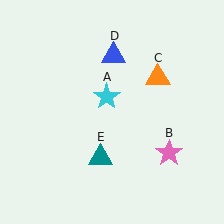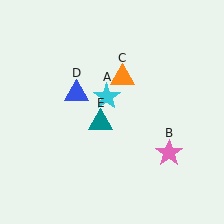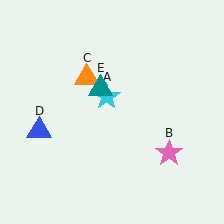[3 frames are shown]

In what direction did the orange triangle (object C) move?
The orange triangle (object C) moved left.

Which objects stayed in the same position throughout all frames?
Cyan star (object A) and pink star (object B) remained stationary.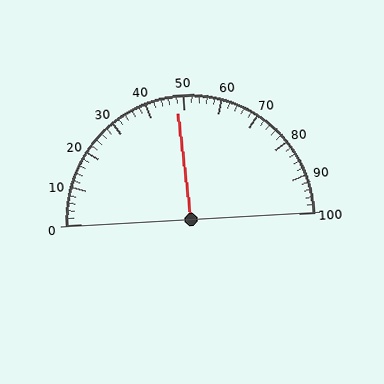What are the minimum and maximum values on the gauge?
The gauge ranges from 0 to 100.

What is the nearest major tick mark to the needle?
The nearest major tick mark is 50.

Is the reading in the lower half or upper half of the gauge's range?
The reading is in the lower half of the range (0 to 100).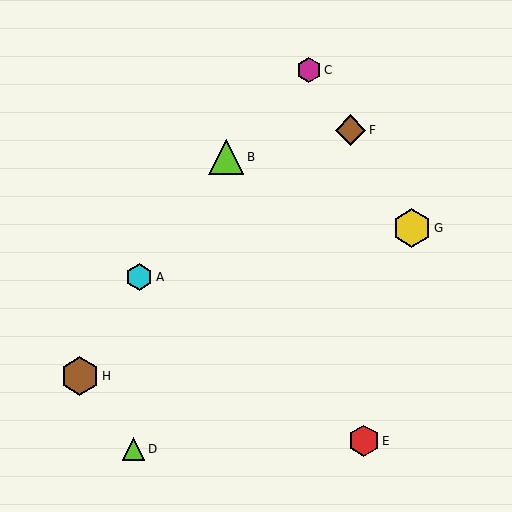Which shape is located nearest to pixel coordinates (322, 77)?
The magenta hexagon (labeled C) at (309, 70) is nearest to that location.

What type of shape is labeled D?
Shape D is a lime triangle.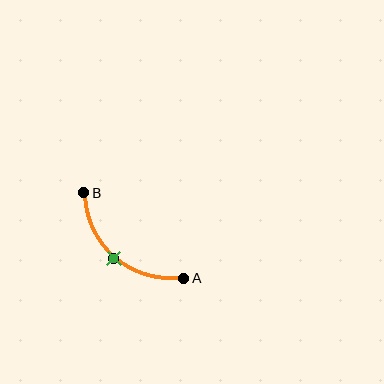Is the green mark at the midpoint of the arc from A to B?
Yes. The green mark lies on the arc at equal arc-length from both A and B — it is the arc midpoint.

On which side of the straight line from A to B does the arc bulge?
The arc bulges below and to the left of the straight line connecting A and B.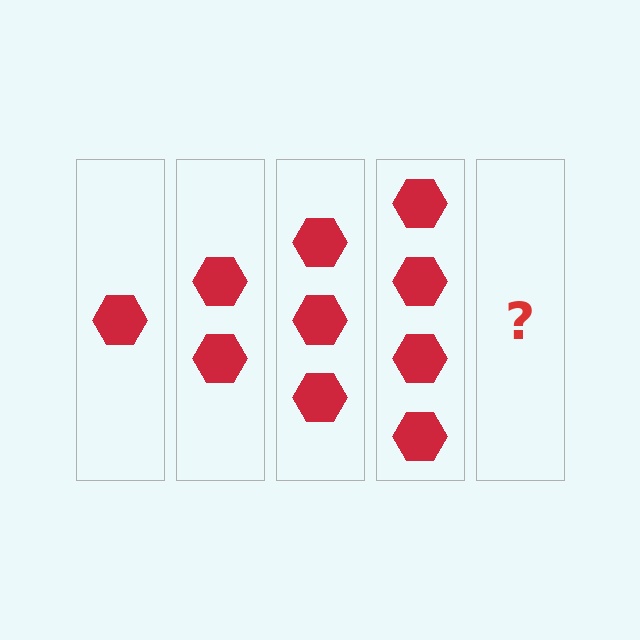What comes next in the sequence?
The next element should be 5 hexagons.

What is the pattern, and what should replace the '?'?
The pattern is that each step adds one more hexagon. The '?' should be 5 hexagons.